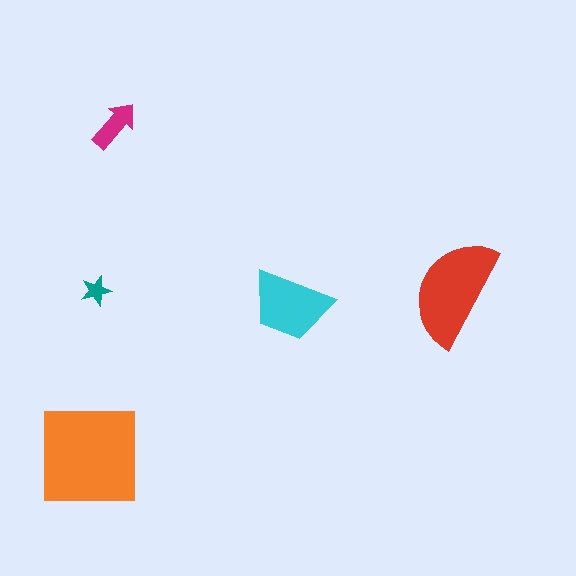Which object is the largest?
The orange square.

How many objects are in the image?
There are 5 objects in the image.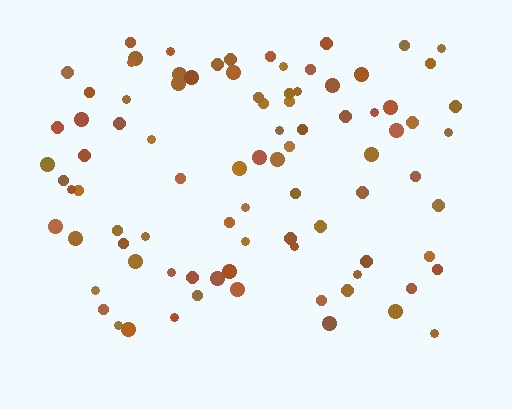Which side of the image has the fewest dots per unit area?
The bottom.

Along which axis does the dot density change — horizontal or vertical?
Vertical.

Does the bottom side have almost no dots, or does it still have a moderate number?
Still a moderate number, just noticeably fewer than the top.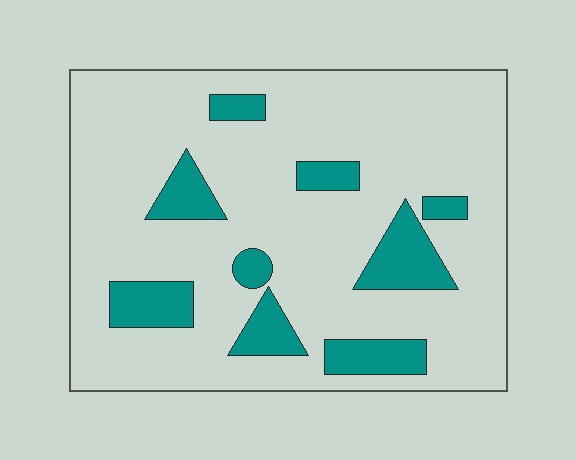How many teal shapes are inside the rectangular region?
9.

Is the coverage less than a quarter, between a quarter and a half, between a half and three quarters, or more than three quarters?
Less than a quarter.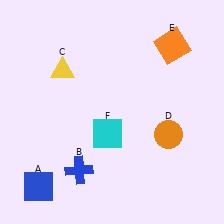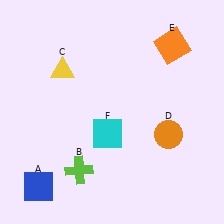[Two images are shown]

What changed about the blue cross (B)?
In Image 1, B is blue. In Image 2, it changed to lime.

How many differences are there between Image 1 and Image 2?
There is 1 difference between the two images.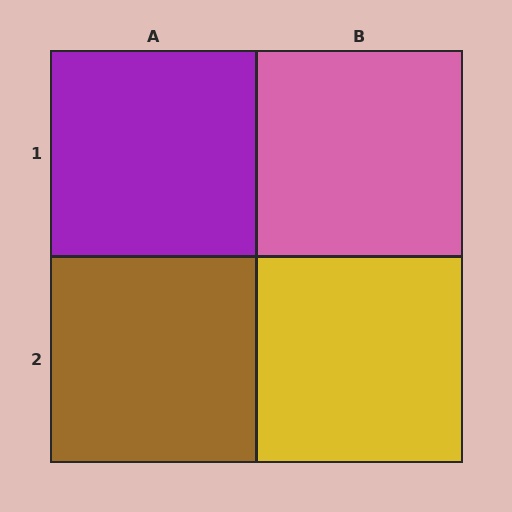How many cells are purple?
1 cell is purple.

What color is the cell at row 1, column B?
Pink.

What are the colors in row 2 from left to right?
Brown, yellow.